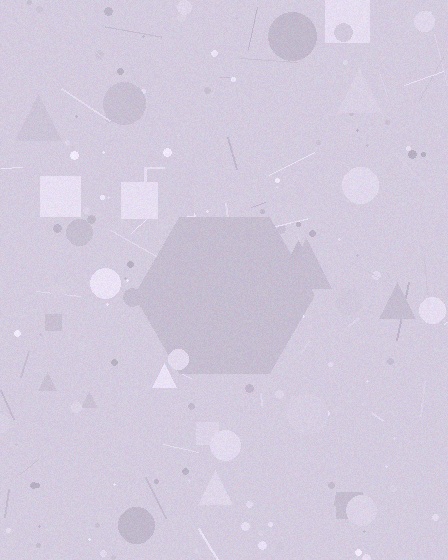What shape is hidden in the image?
A hexagon is hidden in the image.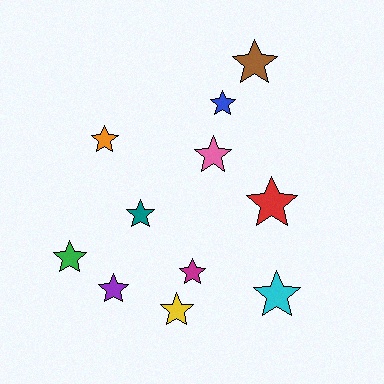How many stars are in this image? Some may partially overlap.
There are 11 stars.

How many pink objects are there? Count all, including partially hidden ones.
There is 1 pink object.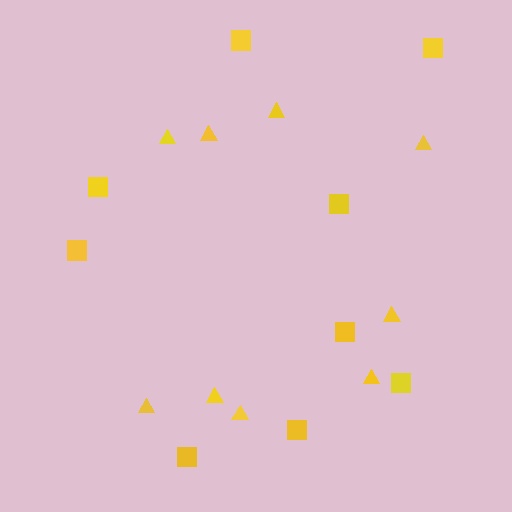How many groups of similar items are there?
There are 2 groups: one group of squares (9) and one group of triangles (9).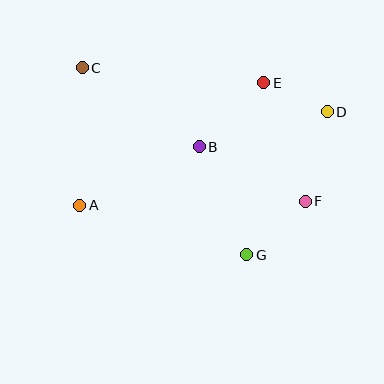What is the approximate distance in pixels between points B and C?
The distance between B and C is approximately 141 pixels.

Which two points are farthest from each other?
Points A and D are farthest from each other.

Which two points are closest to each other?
Points D and E are closest to each other.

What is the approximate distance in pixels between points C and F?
The distance between C and F is approximately 260 pixels.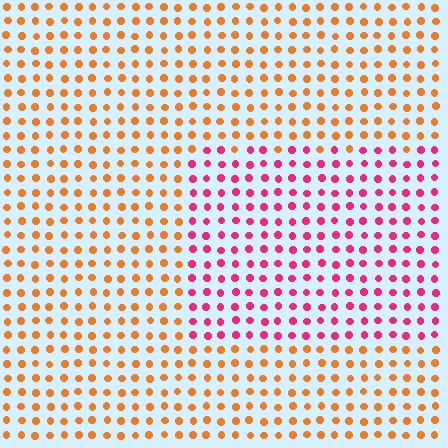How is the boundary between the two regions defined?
The boundary is defined purely by a slight shift in hue (about 52 degrees). Spacing, size, and orientation are identical on both sides.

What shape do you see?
I see a rectangle.